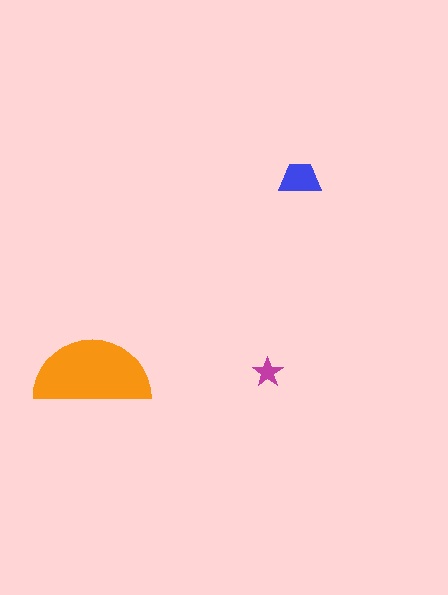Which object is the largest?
The orange semicircle.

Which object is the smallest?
The magenta star.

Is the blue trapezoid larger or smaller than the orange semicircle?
Smaller.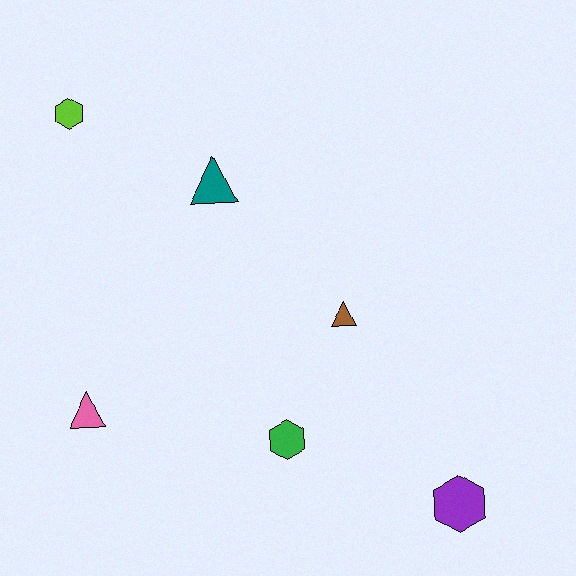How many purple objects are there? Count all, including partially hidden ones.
There is 1 purple object.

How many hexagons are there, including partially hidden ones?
There are 3 hexagons.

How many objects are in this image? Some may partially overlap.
There are 6 objects.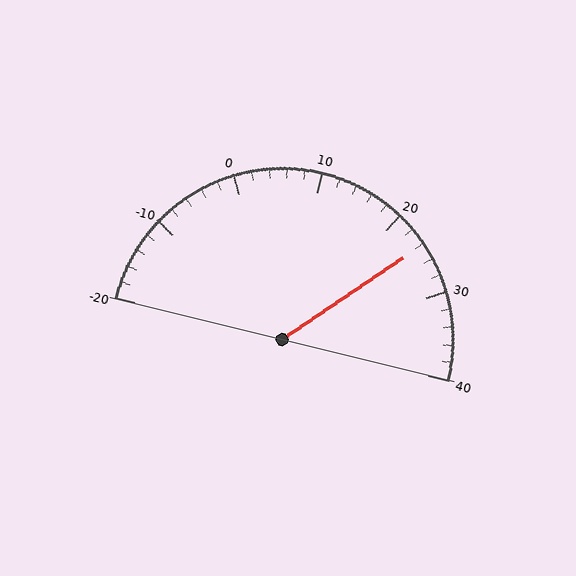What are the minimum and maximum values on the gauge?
The gauge ranges from -20 to 40.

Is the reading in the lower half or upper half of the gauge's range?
The reading is in the upper half of the range (-20 to 40).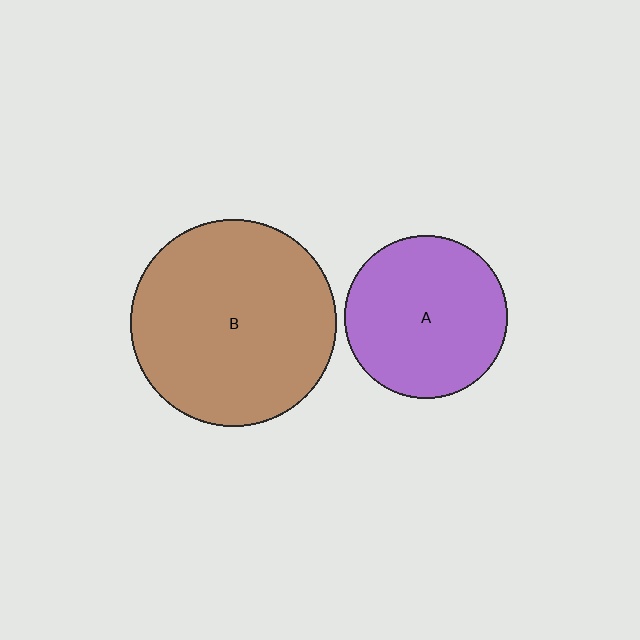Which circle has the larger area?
Circle B (brown).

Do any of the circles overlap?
No, none of the circles overlap.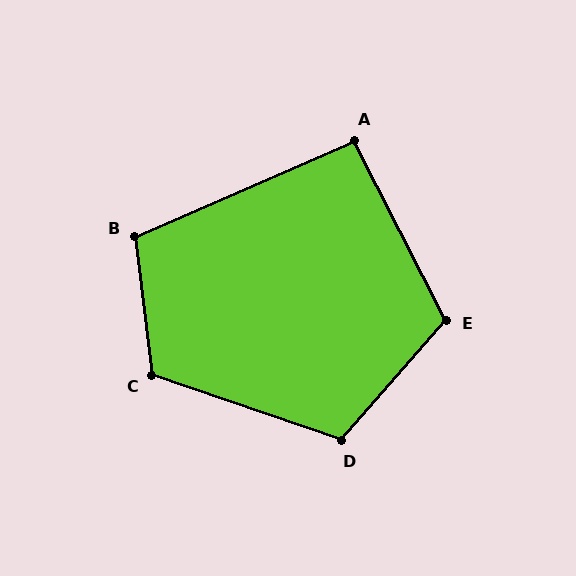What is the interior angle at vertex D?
Approximately 112 degrees (obtuse).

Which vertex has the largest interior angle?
C, at approximately 116 degrees.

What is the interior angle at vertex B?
Approximately 106 degrees (obtuse).